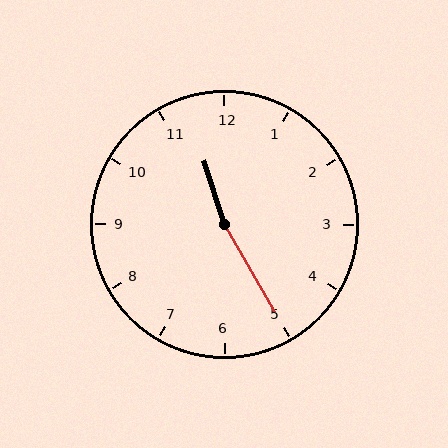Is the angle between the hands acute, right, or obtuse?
It is obtuse.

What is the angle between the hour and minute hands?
Approximately 168 degrees.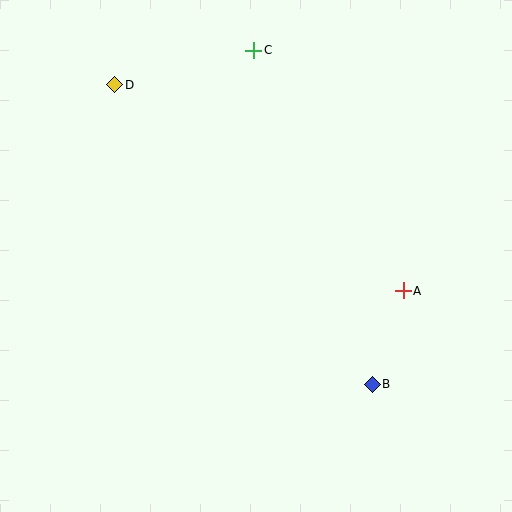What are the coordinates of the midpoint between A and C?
The midpoint between A and C is at (328, 171).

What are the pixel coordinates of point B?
Point B is at (372, 384).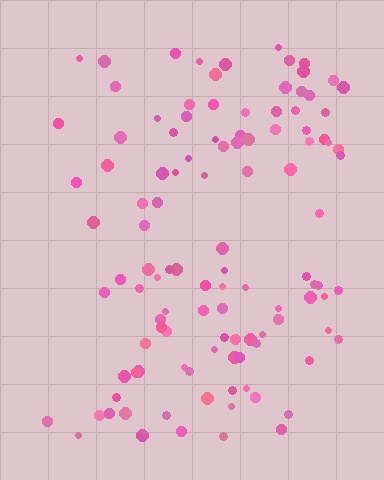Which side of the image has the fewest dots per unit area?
The left.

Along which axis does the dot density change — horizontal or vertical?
Horizontal.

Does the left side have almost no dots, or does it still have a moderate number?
Still a moderate number, just noticeably fewer than the right.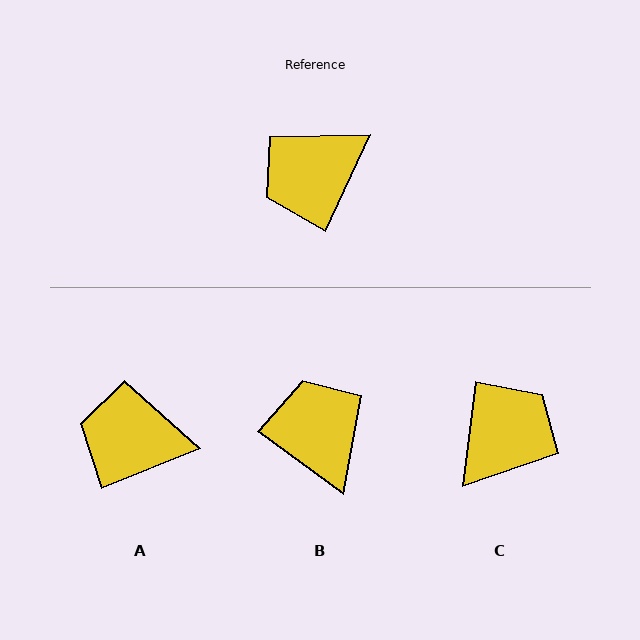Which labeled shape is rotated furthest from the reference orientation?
C, about 162 degrees away.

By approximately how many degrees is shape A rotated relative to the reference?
Approximately 43 degrees clockwise.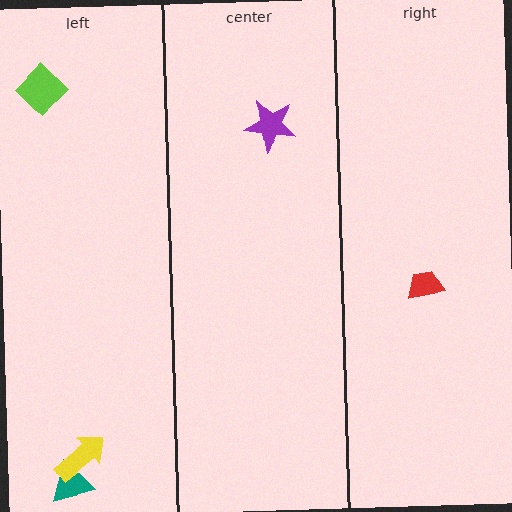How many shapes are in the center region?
1.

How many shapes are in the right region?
1.